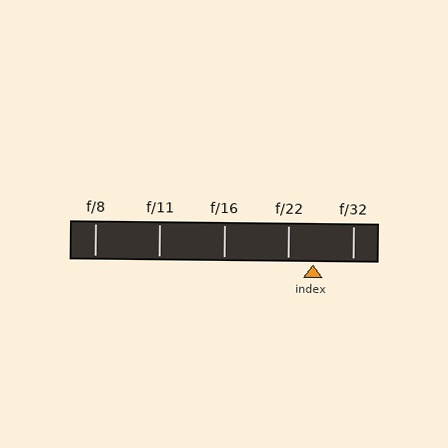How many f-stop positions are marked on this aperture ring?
There are 5 f-stop positions marked.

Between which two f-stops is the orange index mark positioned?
The index mark is between f/22 and f/32.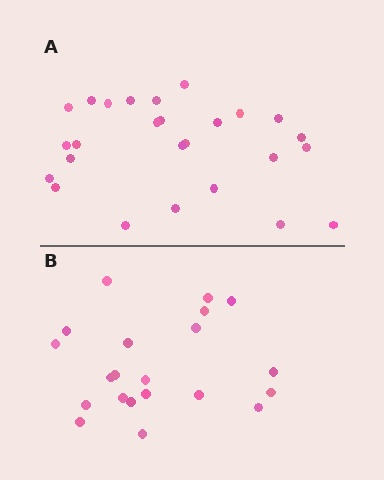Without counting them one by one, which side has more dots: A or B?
Region A (the top region) has more dots.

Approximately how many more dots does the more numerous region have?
Region A has about 5 more dots than region B.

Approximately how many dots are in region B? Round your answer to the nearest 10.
About 20 dots. (The exact count is 21, which rounds to 20.)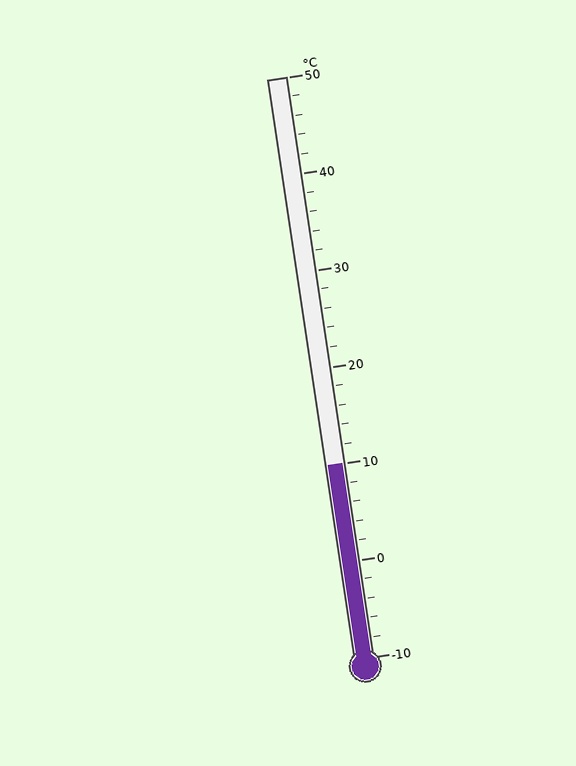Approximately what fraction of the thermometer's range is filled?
The thermometer is filled to approximately 35% of its range.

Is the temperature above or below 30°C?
The temperature is below 30°C.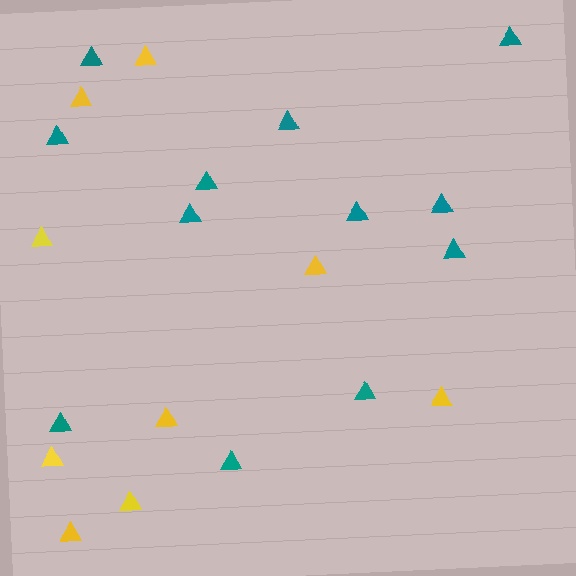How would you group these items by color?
There are 2 groups: one group of yellow triangles (9) and one group of teal triangles (12).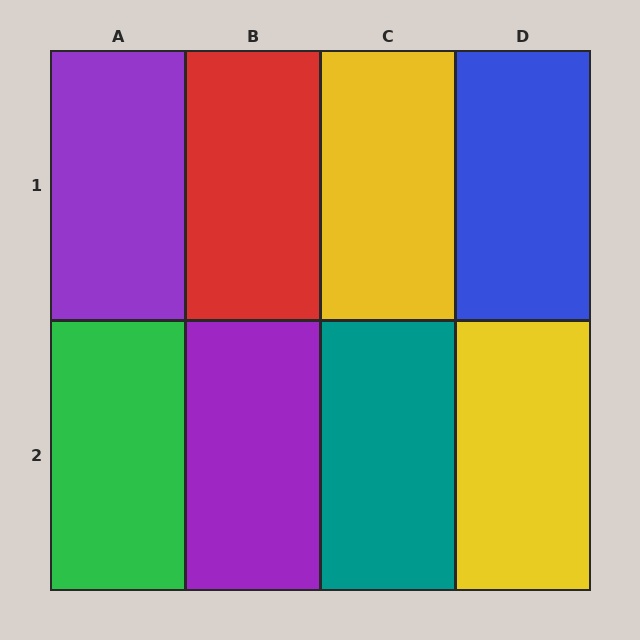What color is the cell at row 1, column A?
Purple.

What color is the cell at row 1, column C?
Yellow.